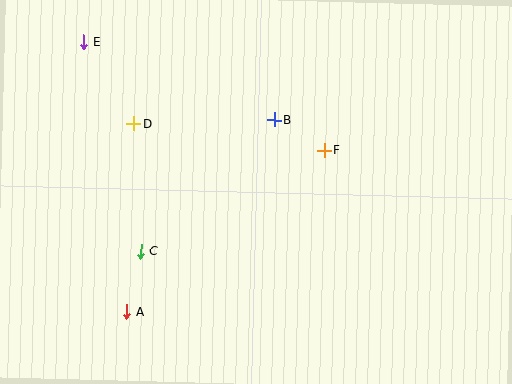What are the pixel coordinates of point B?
Point B is at (274, 120).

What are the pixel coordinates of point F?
Point F is at (324, 150).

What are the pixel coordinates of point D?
Point D is at (133, 124).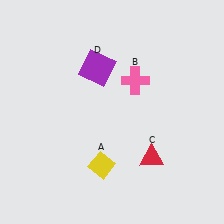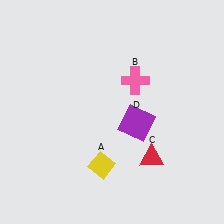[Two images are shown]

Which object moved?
The purple square (D) moved down.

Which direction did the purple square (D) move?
The purple square (D) moved down.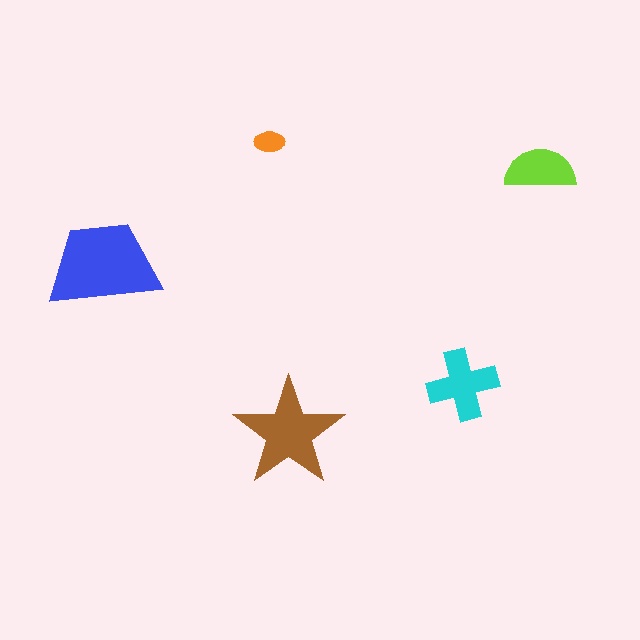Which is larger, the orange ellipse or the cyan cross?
The cyan cross.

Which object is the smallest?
The orange ellipse.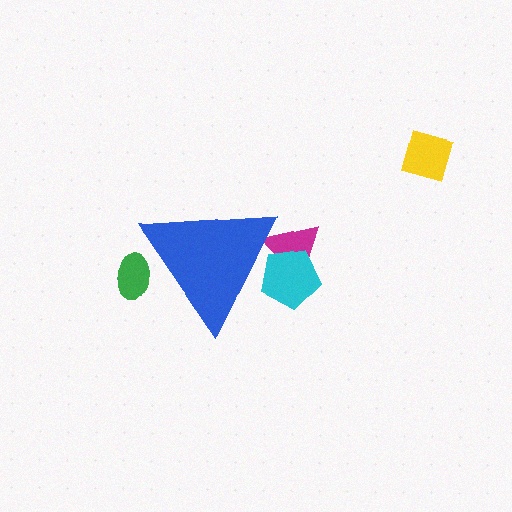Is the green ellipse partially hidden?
Yes, the green ellipse is partially hidden behind the blue triangle.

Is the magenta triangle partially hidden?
Yes, the magenta triangle is partially hidden behind the blue triangle.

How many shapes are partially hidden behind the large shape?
3 shapes are partially hidden.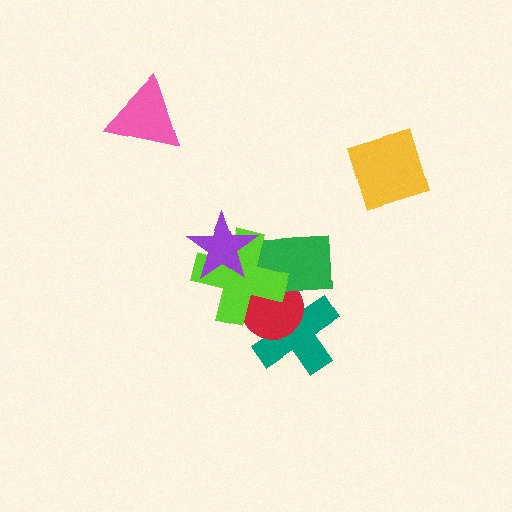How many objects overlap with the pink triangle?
0 objects overlap with the pink triangle.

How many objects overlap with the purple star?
2 objects overlap with the purple star.